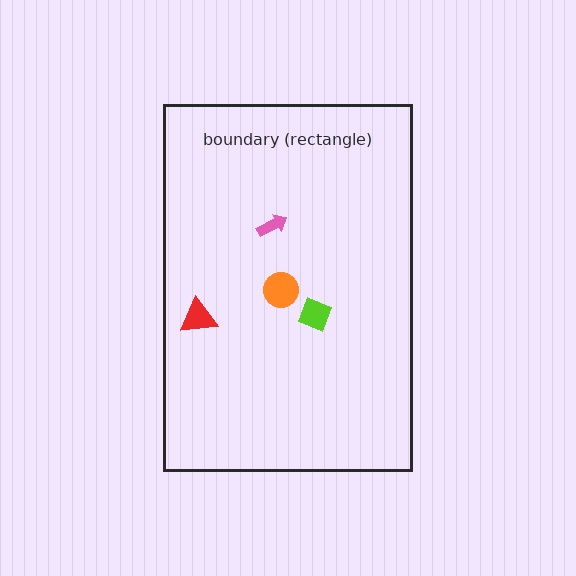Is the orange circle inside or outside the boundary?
Inside.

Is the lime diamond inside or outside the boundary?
Inside.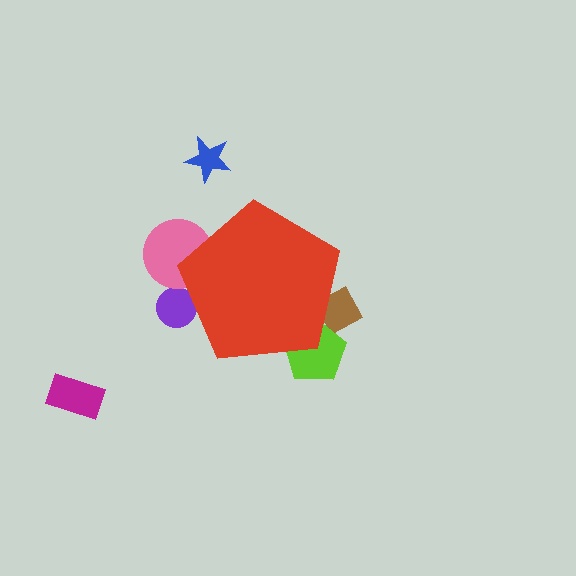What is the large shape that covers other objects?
A red pentagon.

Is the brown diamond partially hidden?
Yes, the brown diamond is partially hidden behind the red pentagon.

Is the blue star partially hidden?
No, the blue star is fully visible.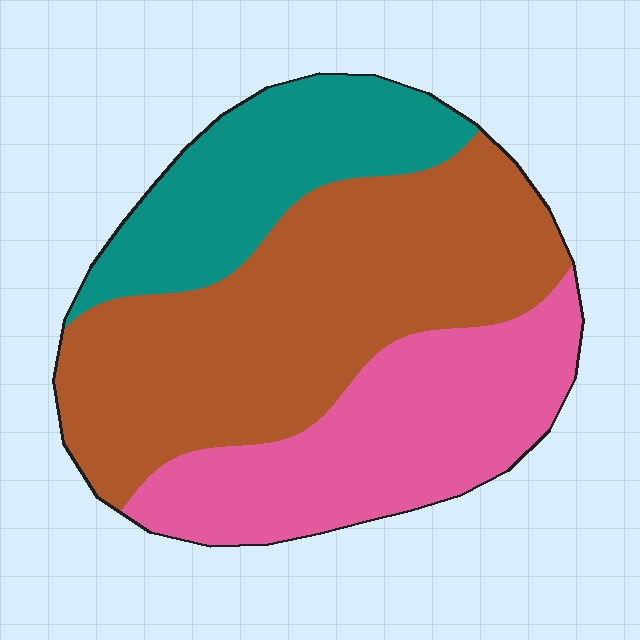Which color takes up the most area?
Brown, at roughly 50%.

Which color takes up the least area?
Teal, at roughly 20%.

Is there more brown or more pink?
Brown.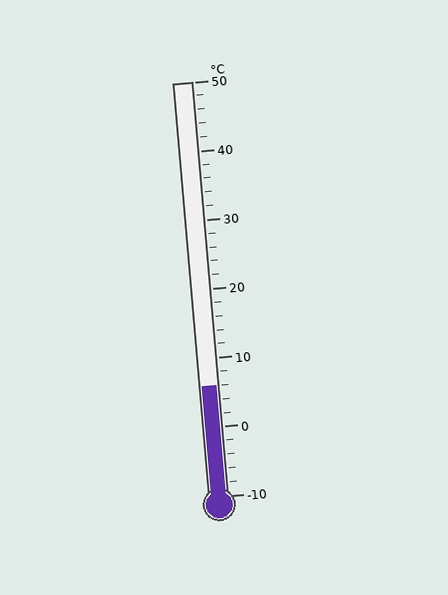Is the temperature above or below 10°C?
The temperature is below 10°C.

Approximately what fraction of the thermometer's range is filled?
The thermometer is filled to approximately 25% of its range.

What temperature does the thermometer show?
The thermometer shows approximately 6°C.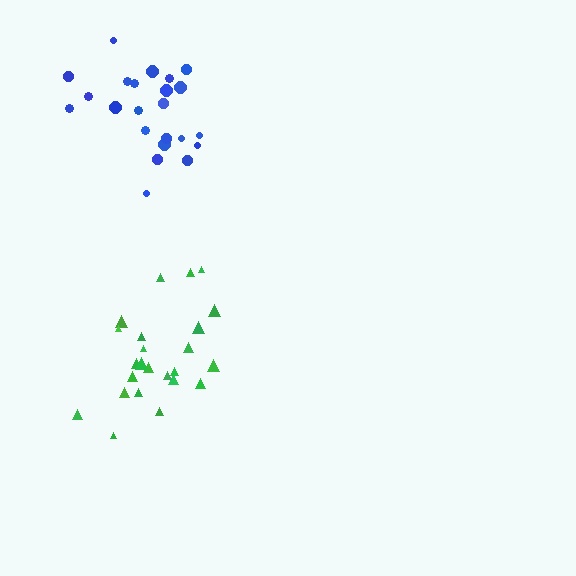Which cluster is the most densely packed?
Green.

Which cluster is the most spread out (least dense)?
Blue.